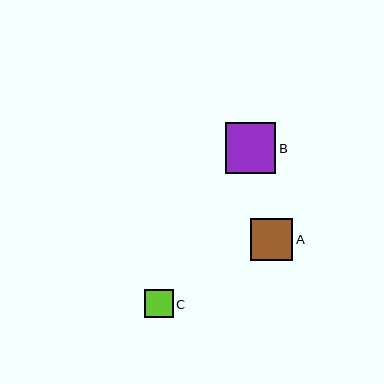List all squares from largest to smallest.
From largest to smallest: B, A, C.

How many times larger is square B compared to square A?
Square B is approximately 1.2 times the size of square A.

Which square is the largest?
Square B is the largest with a size of approximately 50 pixels.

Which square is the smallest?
Square C is the smallest with a size of approximately 28 pixels.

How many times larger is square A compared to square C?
Square A is approximately 1.5 times the size of square C.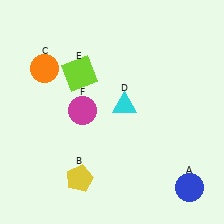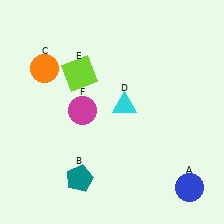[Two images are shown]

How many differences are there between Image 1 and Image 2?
There is 1 difference between the two images.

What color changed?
The pentagon (B) changed from yellow in Image 1 to teal in Image 2.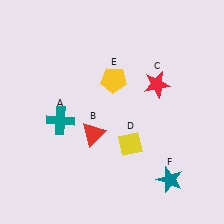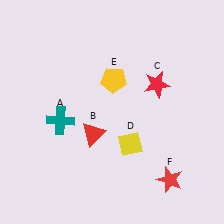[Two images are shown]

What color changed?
The star (F) changed from teal in Image 1 to red in Image 2.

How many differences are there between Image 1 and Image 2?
There is 1 difference between the two images.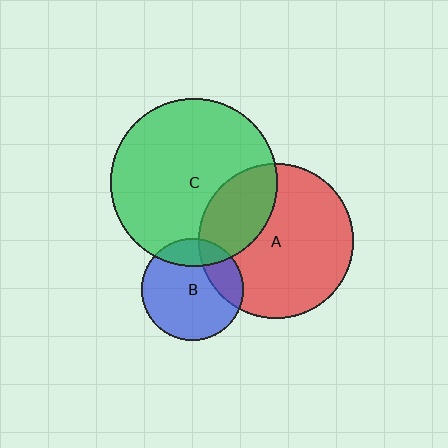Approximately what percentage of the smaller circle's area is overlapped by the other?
Approximately 20%.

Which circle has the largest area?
Circle C (green).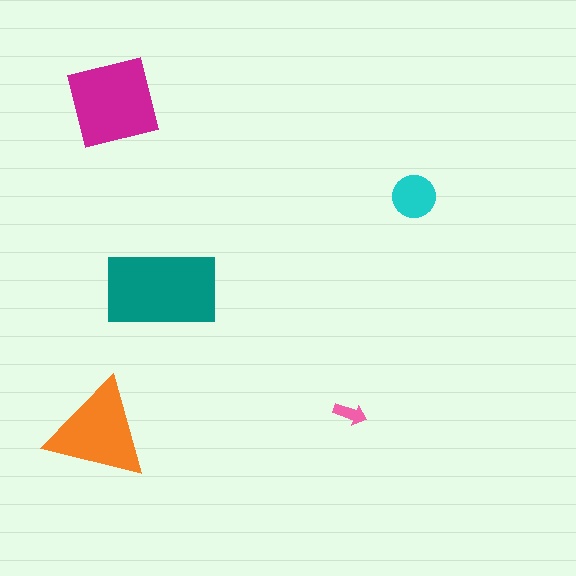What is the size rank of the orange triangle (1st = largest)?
3rd.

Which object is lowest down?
The orange triangle is bottommost.